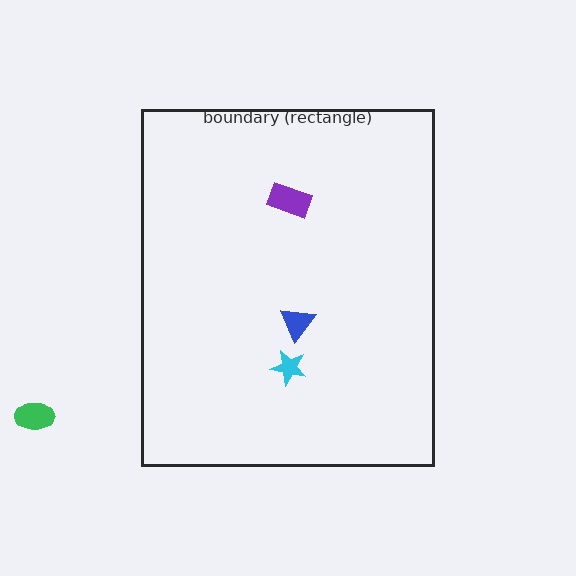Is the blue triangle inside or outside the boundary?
Inside.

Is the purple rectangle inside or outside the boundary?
Inside.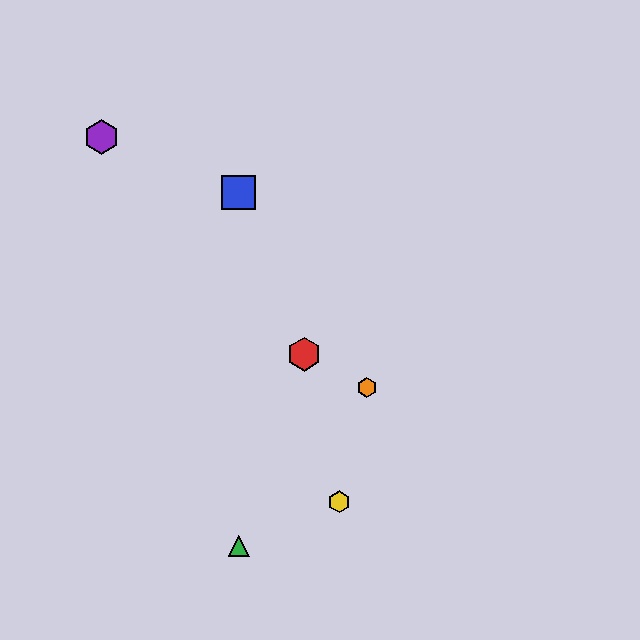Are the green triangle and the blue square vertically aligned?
Yes, both are at x≈239.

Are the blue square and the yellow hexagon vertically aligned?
No, the blue square is at x≈239 and the yellow hexagon is at x≈339.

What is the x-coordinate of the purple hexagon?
The purple hexagon is at x≈101.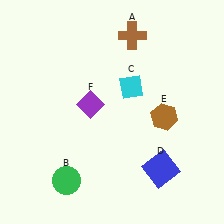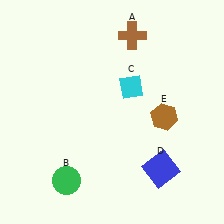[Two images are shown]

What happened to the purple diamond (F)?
The purple diamond (F) was removed in Image 2. It was in the top-left area of Image 1.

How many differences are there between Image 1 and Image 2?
There is 1 difference between the two images.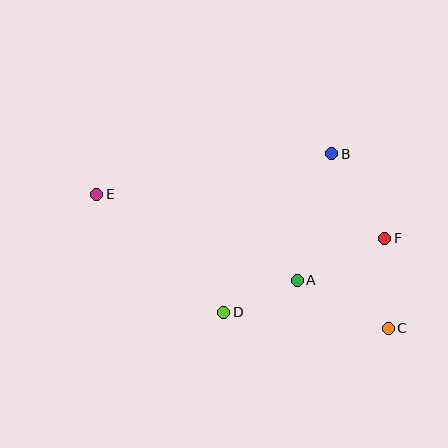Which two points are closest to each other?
Points A and D are closest to each other.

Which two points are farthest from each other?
Points C and E are farthest from each other.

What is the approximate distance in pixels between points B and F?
The distance between B and F is approximately 100 pixels.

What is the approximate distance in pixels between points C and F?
The distance between C and F is approximately 90 pixels.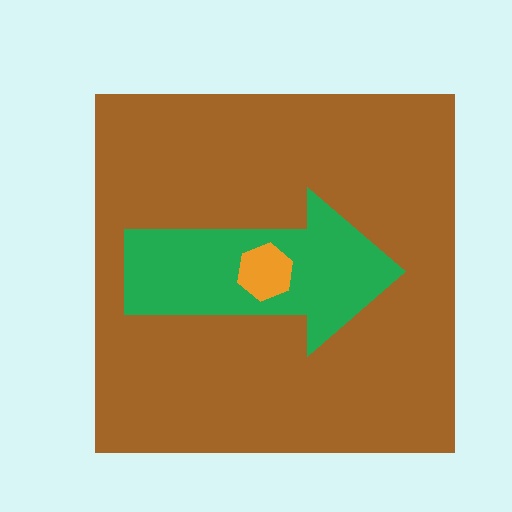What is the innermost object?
The orange hexagon.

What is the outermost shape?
The brown square.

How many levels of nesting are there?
3.